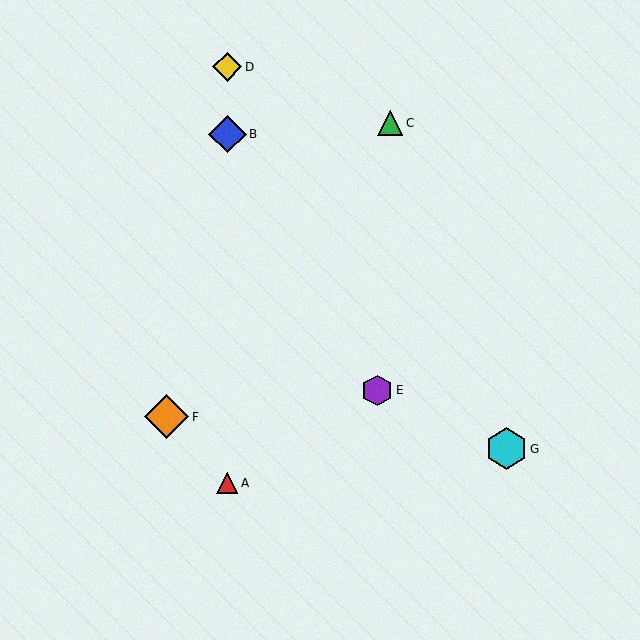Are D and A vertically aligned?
Yes, both are at x≈227.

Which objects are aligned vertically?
Objects A, B, D are aligned vertically.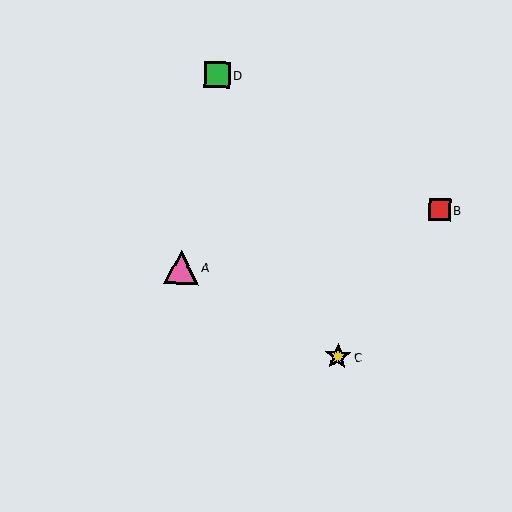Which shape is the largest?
The pink triangle (labeled A) is the largest.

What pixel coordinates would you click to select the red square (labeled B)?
Click at (440, 210) to select the red square B.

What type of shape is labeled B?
Shape B is a red square.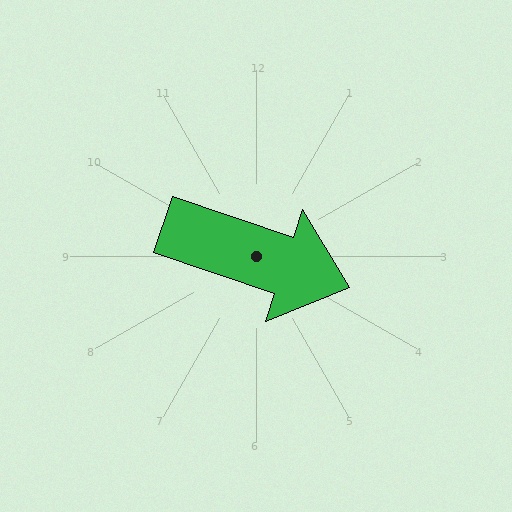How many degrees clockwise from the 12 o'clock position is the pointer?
Approximately 109 degrees.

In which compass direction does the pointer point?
East.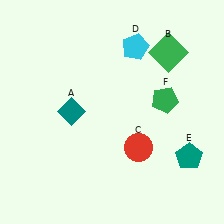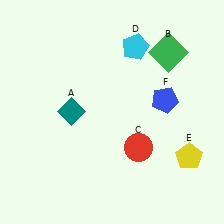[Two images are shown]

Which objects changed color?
E changed from teal to yellow. F changed from green to blue.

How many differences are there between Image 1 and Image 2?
There are 2 differences between the two images.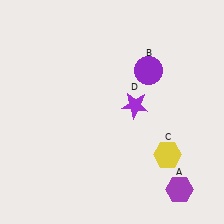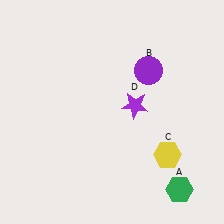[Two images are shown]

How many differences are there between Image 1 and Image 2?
There is 1 difference between the two images.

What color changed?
The hexagon (A) changed from purple in Image 1 to green in Image 2.